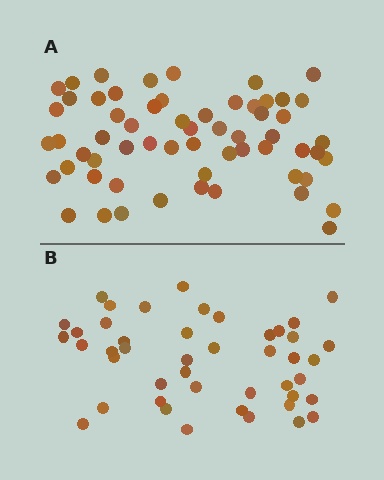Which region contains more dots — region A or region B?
Region A (the top region) has more dots.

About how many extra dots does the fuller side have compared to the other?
Region A has approximately 15 more dots than region B.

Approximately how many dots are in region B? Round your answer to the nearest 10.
About 40 dots. (The exact count is 45, which rounds to 40.)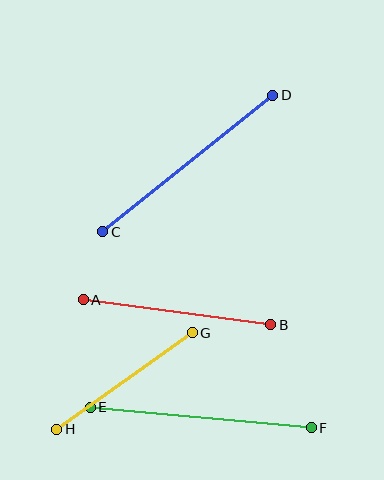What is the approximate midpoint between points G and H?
The midpoint is at approximately (124, 381) pixels.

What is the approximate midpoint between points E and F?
The midpoint is at approximately (201, 418) pixels.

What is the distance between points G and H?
The distance is approximately 167 pixels.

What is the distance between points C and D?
The distance is approximately 218 pixels.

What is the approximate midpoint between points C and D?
The midpoint is at approximately (188, 163) pixels.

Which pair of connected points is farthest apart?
Points E and F are farthest apart.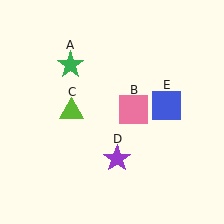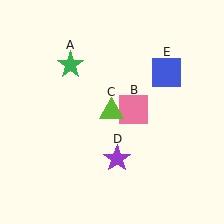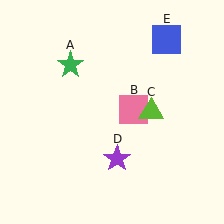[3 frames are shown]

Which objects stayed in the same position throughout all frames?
Green star (object A) and pink square (object B) and purple star (object D) remained stationary.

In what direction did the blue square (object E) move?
The blue square (object E) moved up.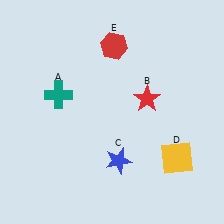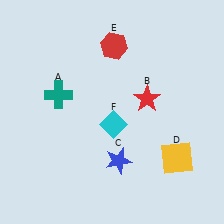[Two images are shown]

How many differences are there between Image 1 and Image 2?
There is 1 difference between the two images.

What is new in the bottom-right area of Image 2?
A cyan diamond (F) was added in the bottom-right area of Image 2.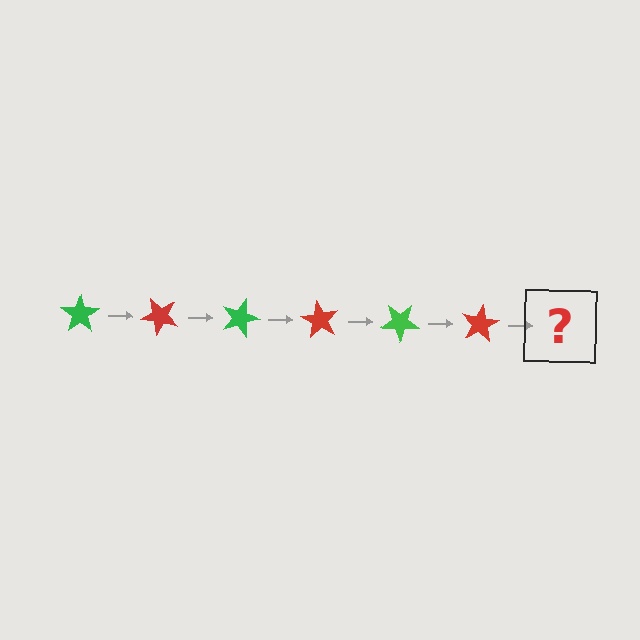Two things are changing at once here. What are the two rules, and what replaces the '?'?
The two rules are that it rotates 45 degrees each step and the color cycles through green and red. The '?' should be a green star, rotated 270 degrees from the start.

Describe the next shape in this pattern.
It should be a green star, rotated 270 degrees from the start.